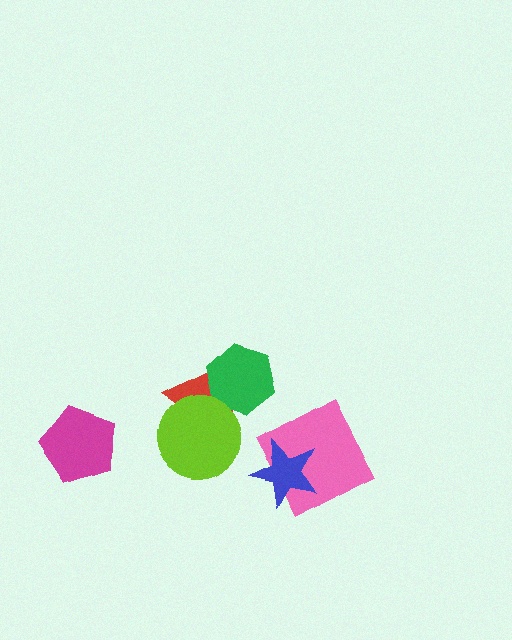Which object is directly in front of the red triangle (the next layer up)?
The green hexagon is directly in front of the red triangle.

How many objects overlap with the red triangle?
2 objects overlap with the red triangle.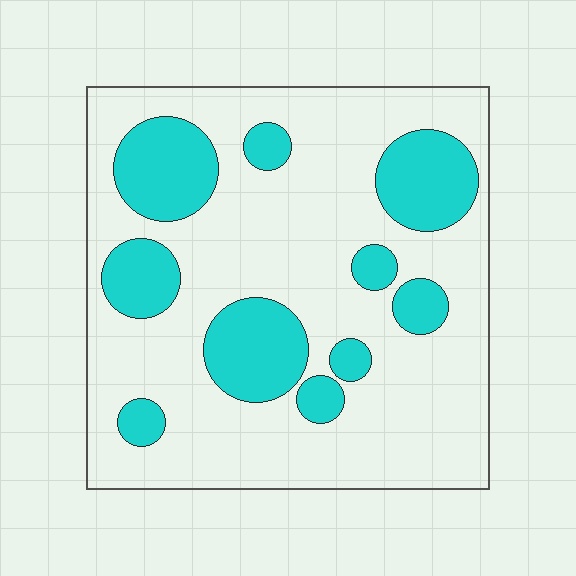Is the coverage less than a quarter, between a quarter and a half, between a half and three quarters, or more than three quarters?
Between a quarter and a half.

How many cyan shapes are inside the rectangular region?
10.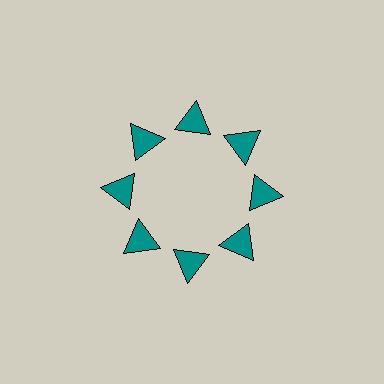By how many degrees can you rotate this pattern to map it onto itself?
The pattern maps onto itself every 45 degrees of rotation.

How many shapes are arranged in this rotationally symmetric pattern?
There are 8 shapes, arranged in 8 groups of 1.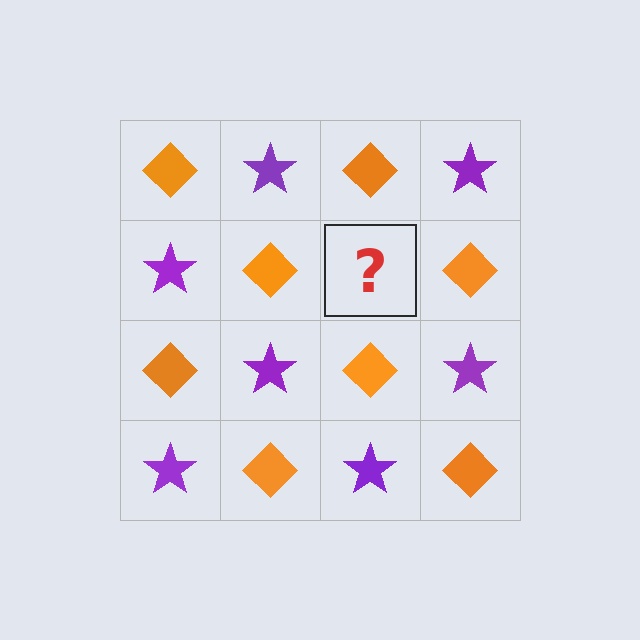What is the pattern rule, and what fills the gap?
The rule is that it alternates orange diamond and purple star in a checkerboard pattern. The gap should be filled with a purple star.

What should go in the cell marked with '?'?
The missing cell should contain a purple star.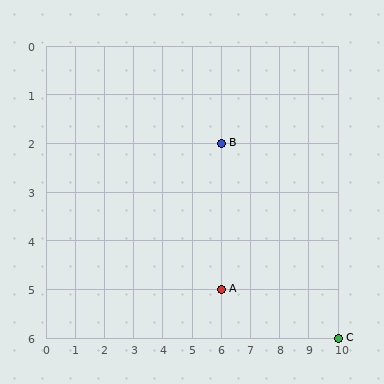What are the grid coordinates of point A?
Point A is at grid coordinates (6, 5).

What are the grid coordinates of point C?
Point C is at grid coordinates (10, 6).